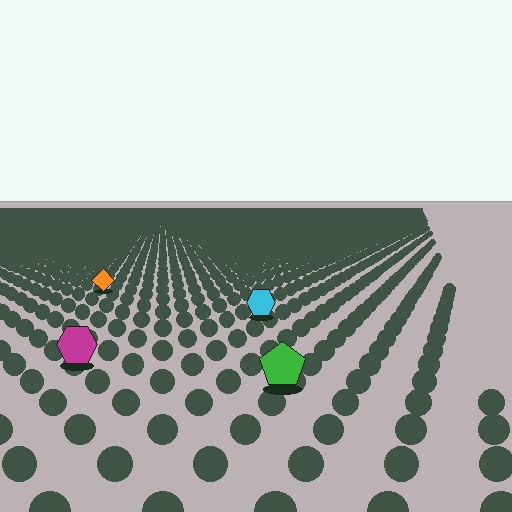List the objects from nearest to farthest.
From nearest to farthest: the green pentagon, the magenta hexagon, the cyan hexagon, the orange diamond.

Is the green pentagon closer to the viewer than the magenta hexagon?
Yes. The green pentagon is closer — you can tell from the texture gradient: the ground texture is coarser near it.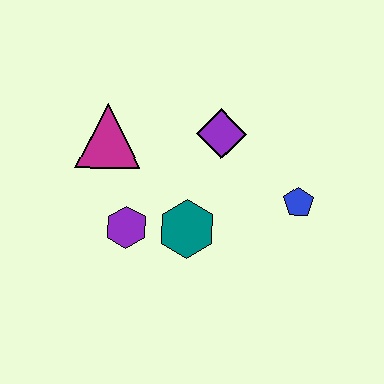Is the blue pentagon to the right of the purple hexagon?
Yes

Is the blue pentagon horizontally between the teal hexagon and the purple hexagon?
No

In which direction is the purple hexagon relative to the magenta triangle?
The purple hexagon is below the magenta triangle.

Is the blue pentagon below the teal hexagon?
No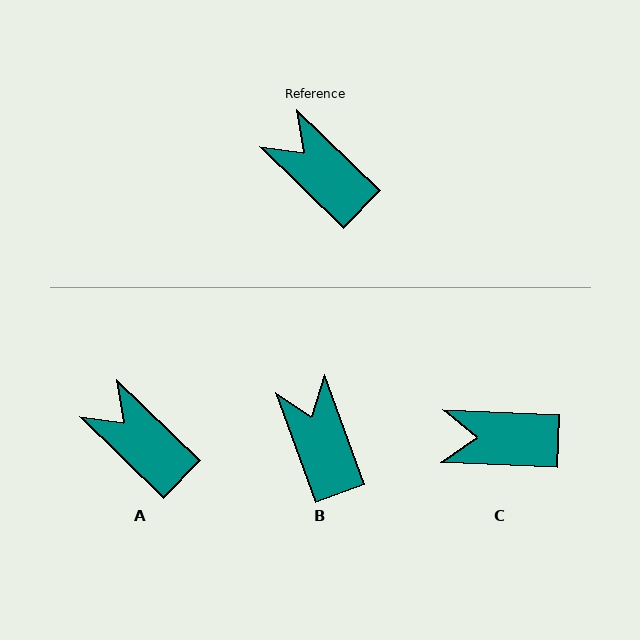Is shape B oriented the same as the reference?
No, it is off by about 26 degrees.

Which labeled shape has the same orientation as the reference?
A.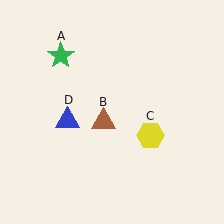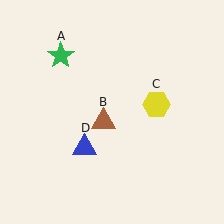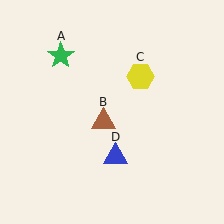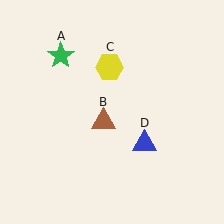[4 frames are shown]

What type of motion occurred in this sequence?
The yellow hexagon (object C), blue triangle (object D) rotated counterclockwise around the center of the scene.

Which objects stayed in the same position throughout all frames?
Green star (object A) and brown triangle (object B) remained stationary.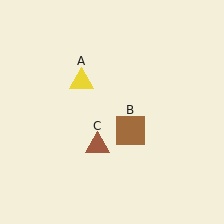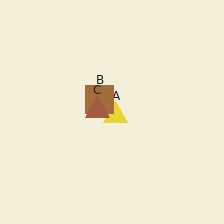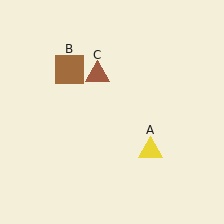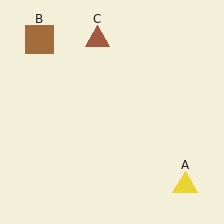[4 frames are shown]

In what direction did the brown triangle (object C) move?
The brown triangle (object C) moved up.